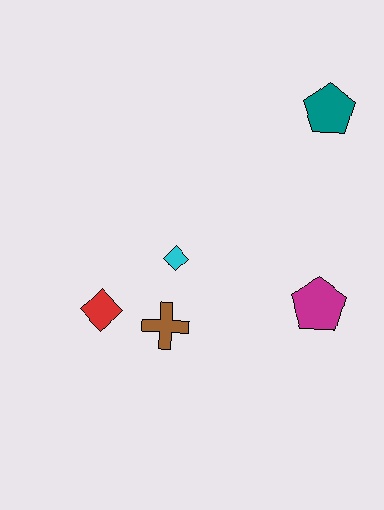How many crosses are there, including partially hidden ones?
There is 1 cross.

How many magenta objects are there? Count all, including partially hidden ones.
There is 1 magenta object.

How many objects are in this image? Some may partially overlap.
There are 5 objects.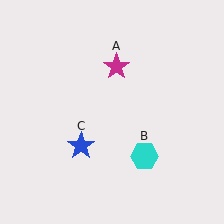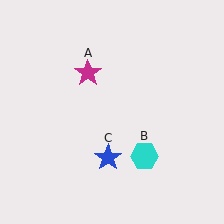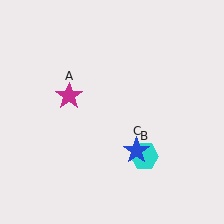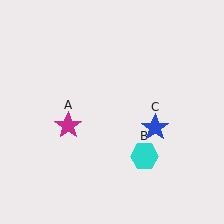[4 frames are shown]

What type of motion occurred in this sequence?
The magenta star (object A), blue star (object C) rotated counterclockwise around the center of the scene.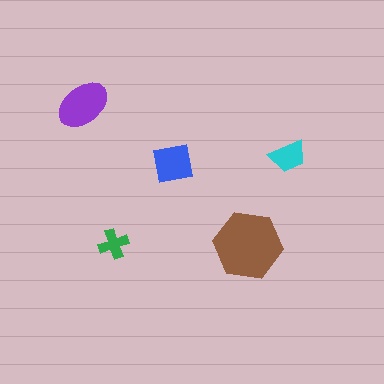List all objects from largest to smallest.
The brown hexagon, the purple ellipse, the blue square, the cyan trapezoid, the green cross.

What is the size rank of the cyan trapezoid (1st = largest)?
4th.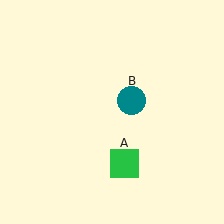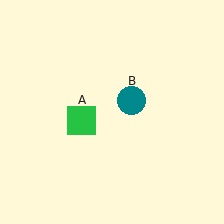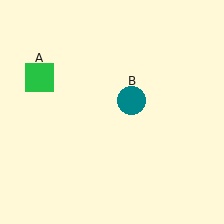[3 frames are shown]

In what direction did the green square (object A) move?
The green square (object A) moved up and to the left.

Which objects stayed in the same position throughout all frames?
Teal circle (object B) remained stationary.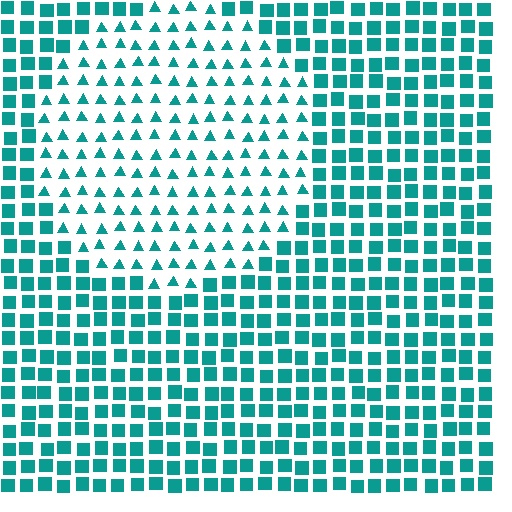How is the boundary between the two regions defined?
The boundary is defined by a change in element shape: triangles inside vs. squares outside. All elements share the same color and spacing.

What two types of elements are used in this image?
The image uses triangles inside the circle region and squares outside it.